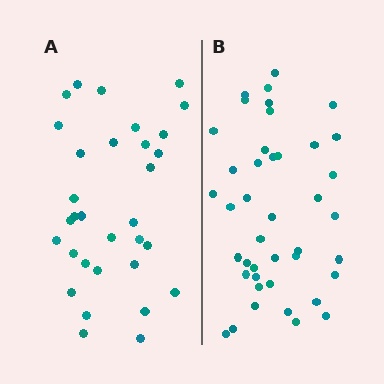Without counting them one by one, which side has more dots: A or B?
Region B (the right region) has more dots.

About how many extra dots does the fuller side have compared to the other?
Region B has roughly 10 or so more dots than region A.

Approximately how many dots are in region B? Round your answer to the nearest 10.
About 40 dots. (The exact count is 42, which rounds to 40.)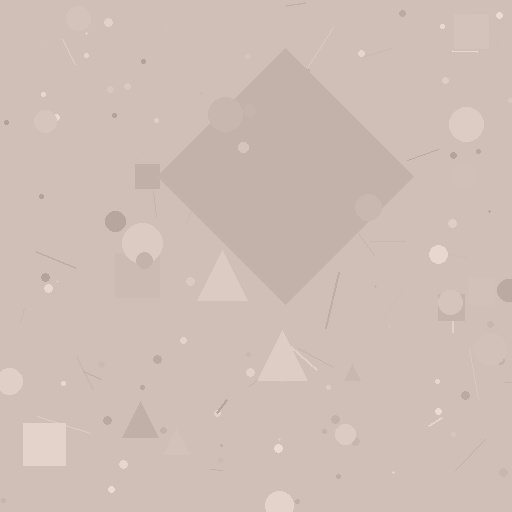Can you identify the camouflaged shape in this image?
The camouflaged shape is a diamond.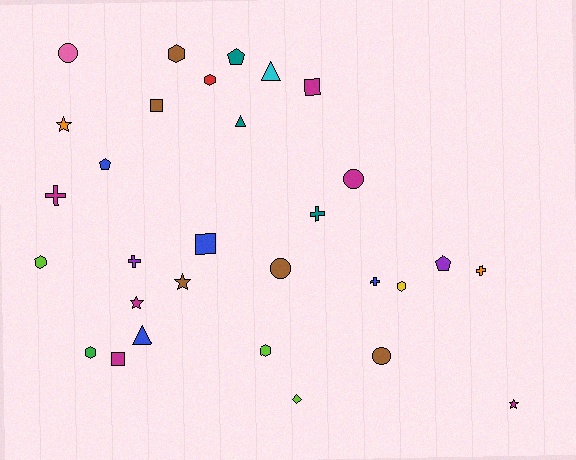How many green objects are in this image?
There is 1 green object.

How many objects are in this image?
There are 30 objects.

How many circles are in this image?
There are 4 circles.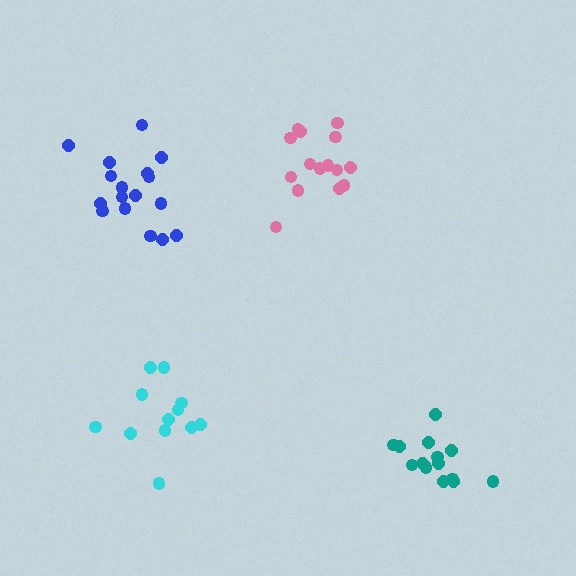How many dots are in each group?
Group 1: 17 dots, Group 2: 15 dots, Group 3: 14 dots, Group 4: 12 dots (58 total).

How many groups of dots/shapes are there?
There are 4 groups.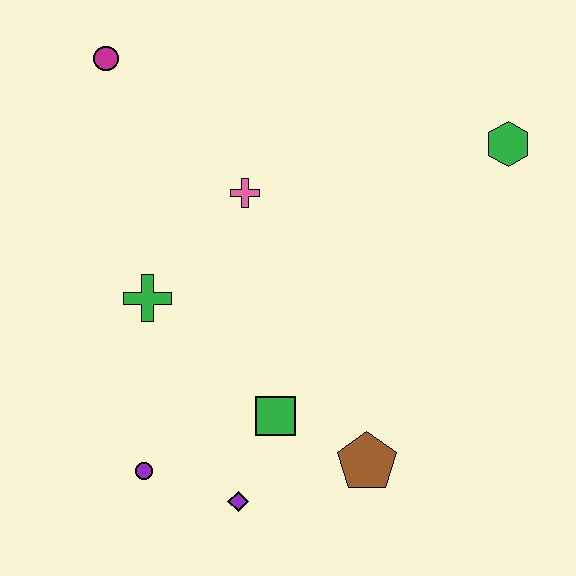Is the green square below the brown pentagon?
No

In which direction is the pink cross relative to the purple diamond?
The pink cross is above the purple diamond.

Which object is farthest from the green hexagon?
The purple circle is farthest from the green hexagon.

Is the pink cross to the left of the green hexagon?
Yes